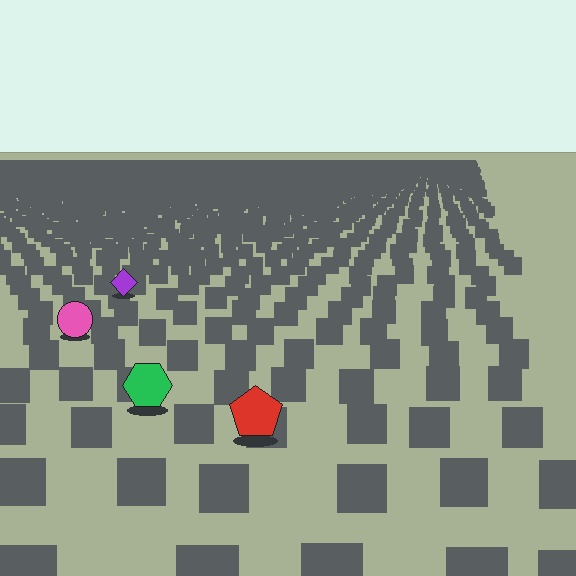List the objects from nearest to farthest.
From nearest to farthest: the red pentagon, the green hexagon, the pink circle, the purple diamond.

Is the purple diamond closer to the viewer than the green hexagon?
No. The green hexagon is closer — you can tell from the texture gradient: the ground texture is coarser near it.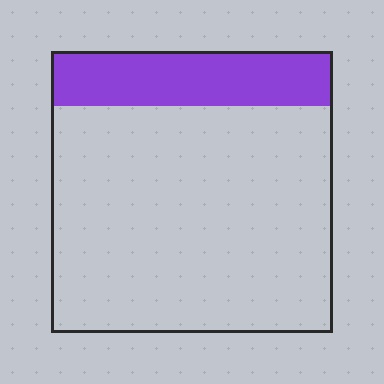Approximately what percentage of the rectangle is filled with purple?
Approximately 20%.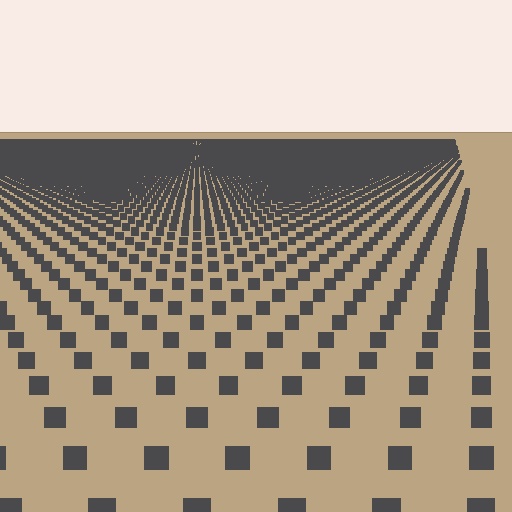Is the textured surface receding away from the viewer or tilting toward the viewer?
The surface is receding away from the viewer. Texture elements get smaller and denser toward the top.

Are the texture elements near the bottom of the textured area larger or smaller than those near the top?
Larger. Near the bottom, elements are closer to the viewer and appear at a bigger on-screen size.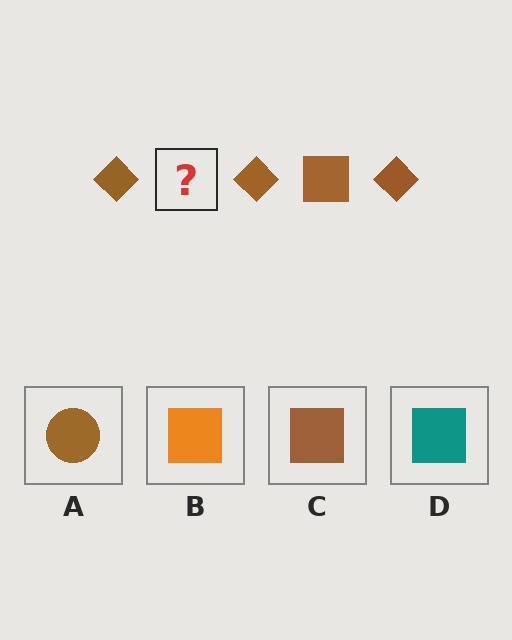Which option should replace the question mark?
Option C.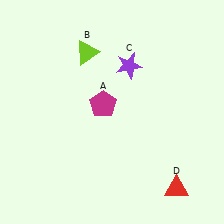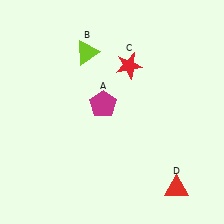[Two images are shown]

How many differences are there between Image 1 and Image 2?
There is 1 difference between the two images.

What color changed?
The star (C) changed from purple in Image 1 to red in Image 2.